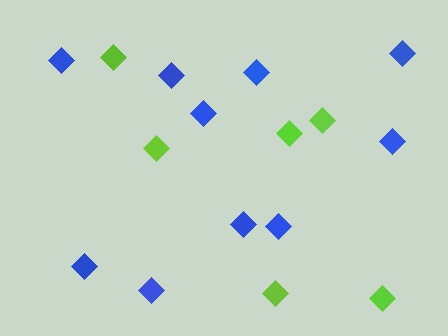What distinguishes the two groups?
There are 2 groups: one group of blue diamonds (10) and one group of lime diamonds (6).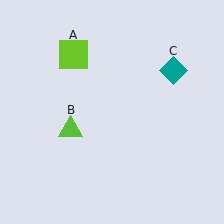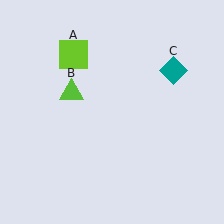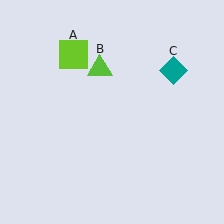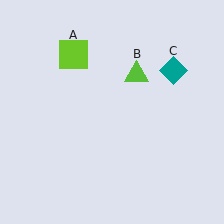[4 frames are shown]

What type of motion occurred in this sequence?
The lime triangle (object B) rotated clockwise around the center of the scene.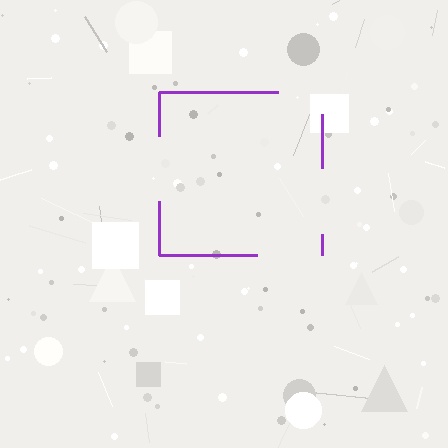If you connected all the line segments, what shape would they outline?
They would outline a square.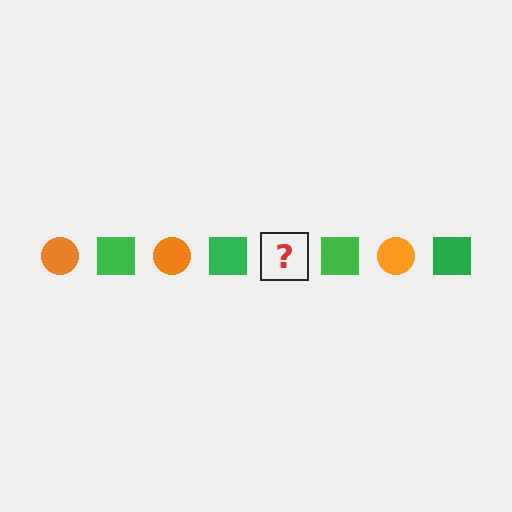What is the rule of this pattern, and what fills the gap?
The rule is that the pattern alternates between orange circle and green square. The gap should be filled with an orange circle.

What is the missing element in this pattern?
The missing element is an orange circle.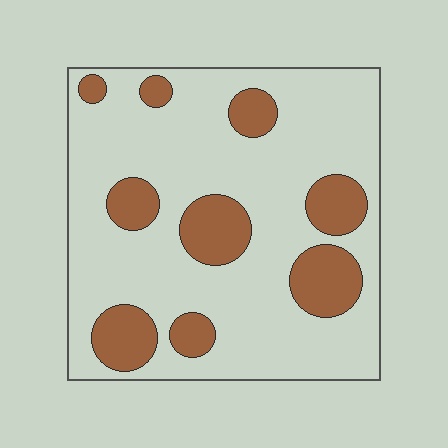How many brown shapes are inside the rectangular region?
9.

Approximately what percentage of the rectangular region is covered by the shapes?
Approximately 25%.